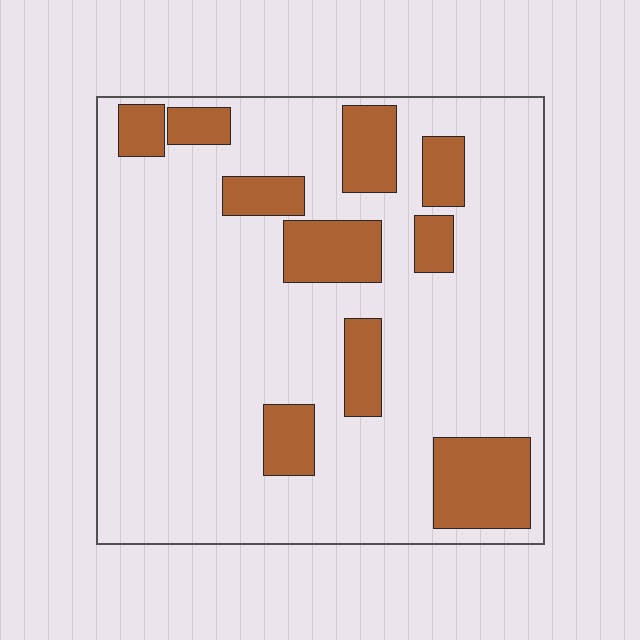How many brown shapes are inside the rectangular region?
10.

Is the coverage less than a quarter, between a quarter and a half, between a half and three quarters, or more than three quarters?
Less than a quarter.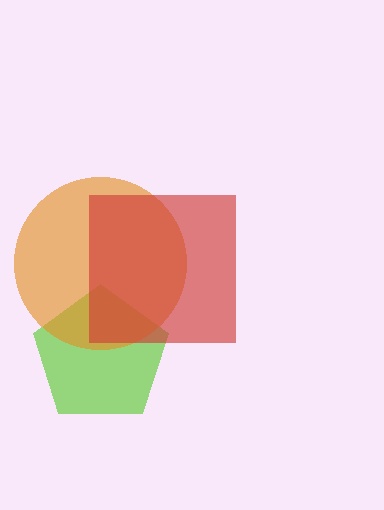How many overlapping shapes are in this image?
There are 3 overlapping shapes in the image.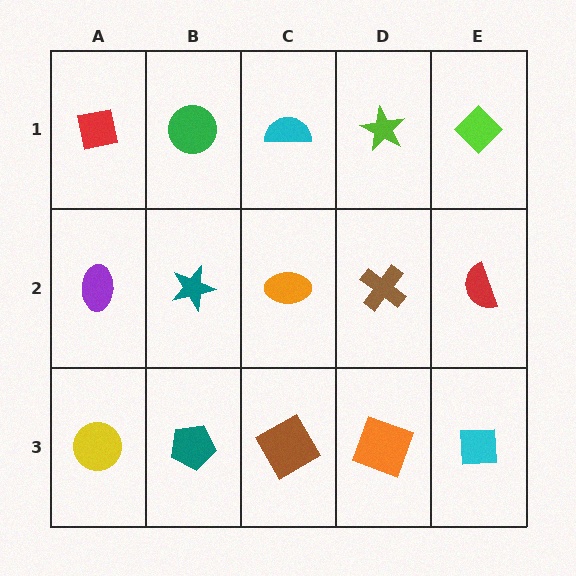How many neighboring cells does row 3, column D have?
3.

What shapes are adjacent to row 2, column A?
A red square (row 1, column A), a yellow circle (row 3, column A), a teal star (row 2, column B).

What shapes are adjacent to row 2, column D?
A lime star (row 1, column D), an orange square (row 3, column D), an orange ellipse (row 2, column C), a red semicircle (row 2, column E).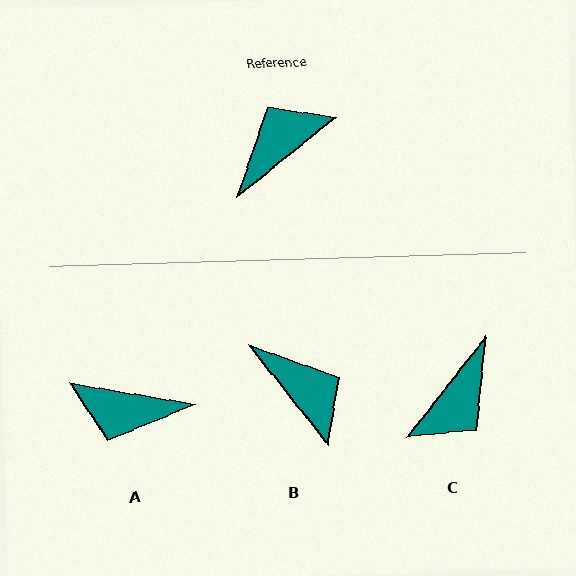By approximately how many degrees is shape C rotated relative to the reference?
Approximately 167 degrees clockwise.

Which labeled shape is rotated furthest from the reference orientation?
C, about 167 degrees away.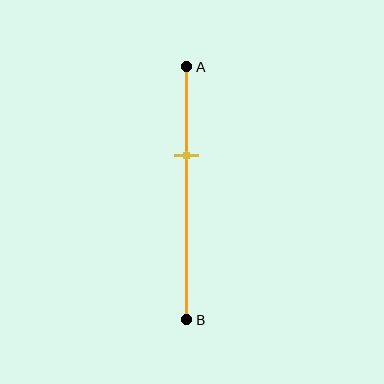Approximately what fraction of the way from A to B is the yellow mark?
The yellow mark is approximately 35% of the way from A to B.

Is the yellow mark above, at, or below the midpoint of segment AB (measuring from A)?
The yellow mark is above the midpoint of segment AB.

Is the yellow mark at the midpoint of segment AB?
No, the mark is at about 35% from A, not at the 50% midpoint.